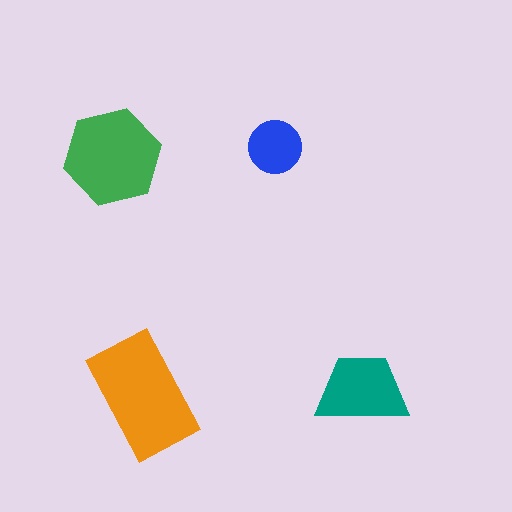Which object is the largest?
The orange rectangle.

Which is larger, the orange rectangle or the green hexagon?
The orange rectangle.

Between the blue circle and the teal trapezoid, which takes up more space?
The teal trapezoid.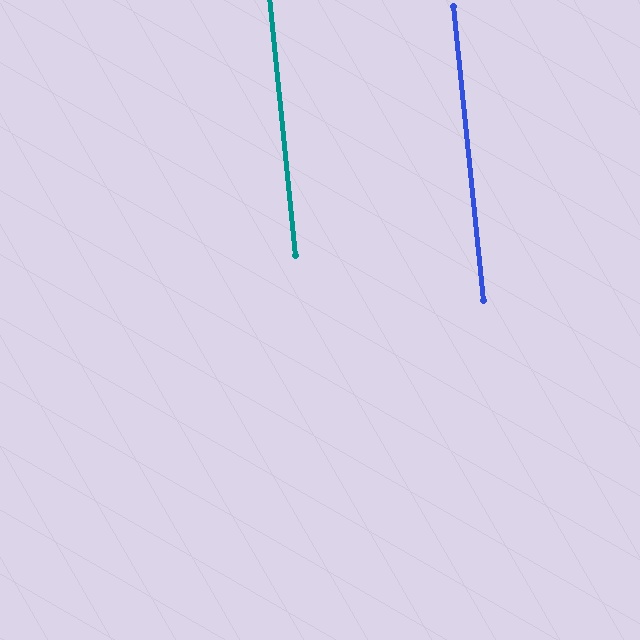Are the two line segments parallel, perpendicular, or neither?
Parallel — their directions differ by only 0.1°.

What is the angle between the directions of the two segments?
Approximately 0 degrees.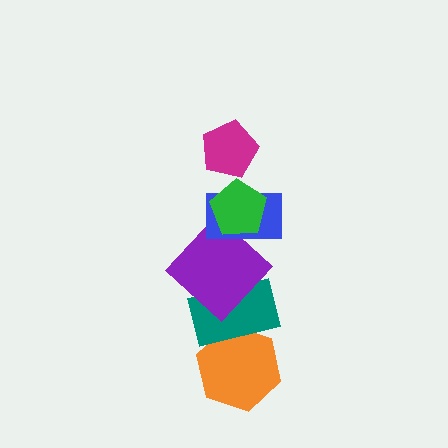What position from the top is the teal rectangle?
The teal rectangle is 5th from the top.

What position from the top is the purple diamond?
The purple diamond is 4th from the top.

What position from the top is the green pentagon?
The green pentagon is 2nd from the top.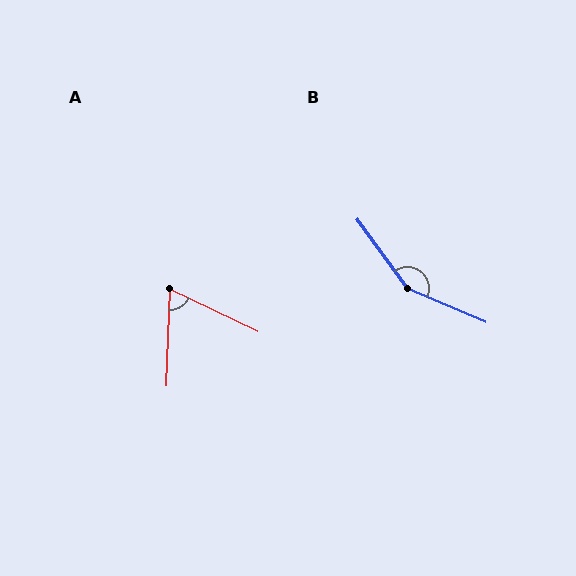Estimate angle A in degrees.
Approximately 66 degrees.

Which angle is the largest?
B, at approximately 149 degrees.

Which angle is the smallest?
A, at approximately 66 degrees.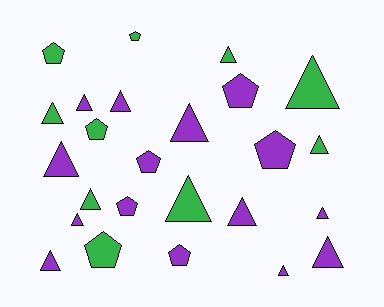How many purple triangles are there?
There are 10 purple triangles.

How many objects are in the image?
There are 25 objects.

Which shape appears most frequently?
Triangle, with 16 objects.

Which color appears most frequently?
Purple, with 15 objects.